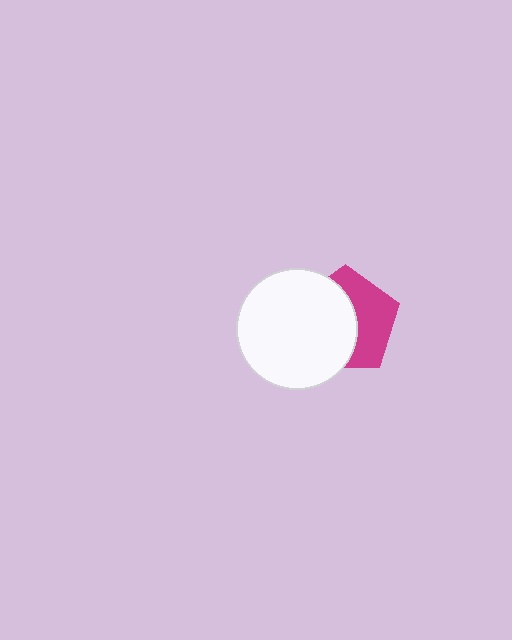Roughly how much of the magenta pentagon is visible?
About half of it is visible (roughly 45%).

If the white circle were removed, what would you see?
You would see the complete magenta pentagon.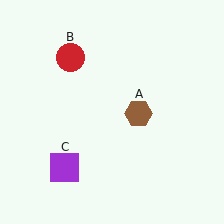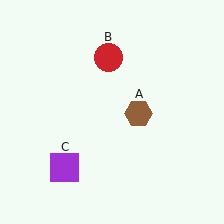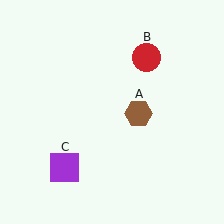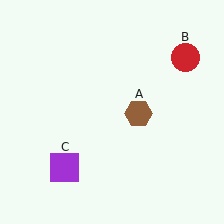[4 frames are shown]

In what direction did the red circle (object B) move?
The red circle (object B) moved right.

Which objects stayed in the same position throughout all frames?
Brown hexagon (object A) and purple square (object C) remained stationary.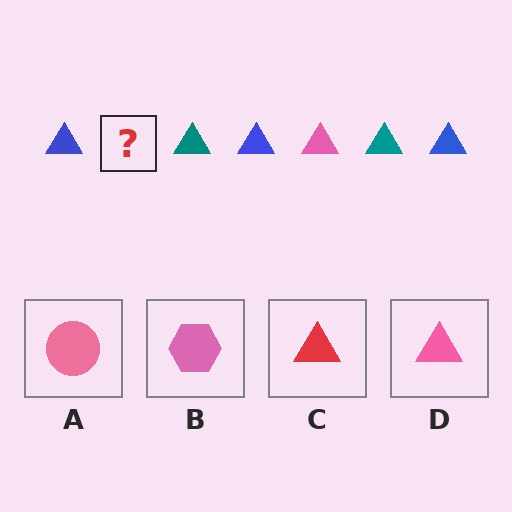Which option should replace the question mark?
Option D.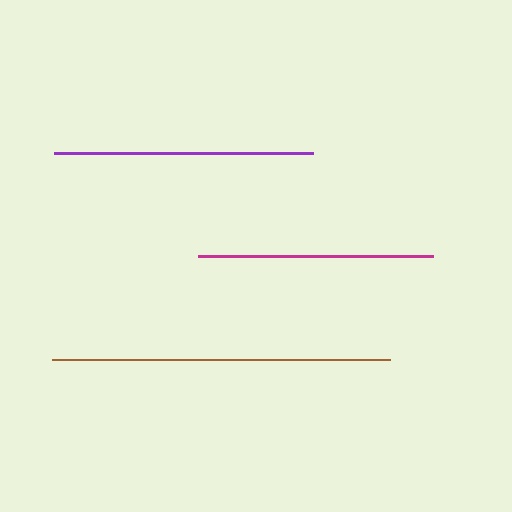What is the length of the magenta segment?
The magenta segment is approximately 235 pixels long.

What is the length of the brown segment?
The brown segment is approximately 338 pixels long.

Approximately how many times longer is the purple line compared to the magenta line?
The purple line is approximately 1.1 times the length of the magenta line.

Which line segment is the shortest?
The magenta line is the shortest at approximately 235 pixels.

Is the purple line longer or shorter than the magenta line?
The purple line is longer than the magenta line.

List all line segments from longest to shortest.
From longest to shortest: brown, purple, magenta.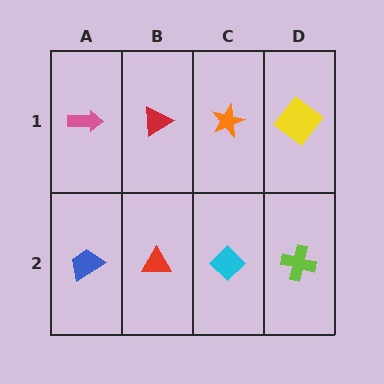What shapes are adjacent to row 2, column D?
A yellow diamond (row 1, column D), a cyan diamond (row 2, column C).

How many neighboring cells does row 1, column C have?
3.